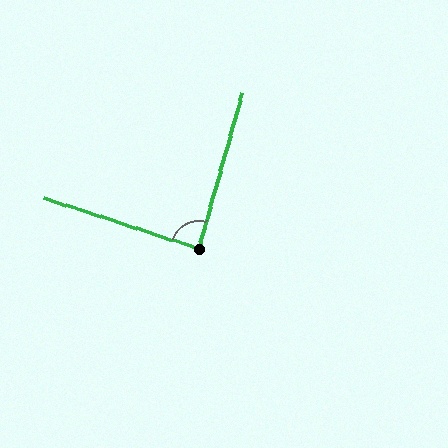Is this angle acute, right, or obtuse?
It is approximately a right angle.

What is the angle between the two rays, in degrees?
Approximately 87 degrees.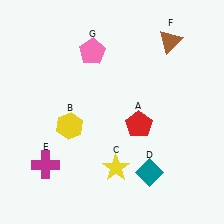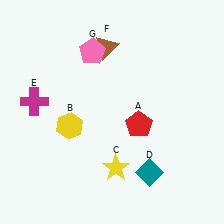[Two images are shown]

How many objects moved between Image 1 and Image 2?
2 objects moved between the two images.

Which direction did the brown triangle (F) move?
The brown triangle (F) moved left.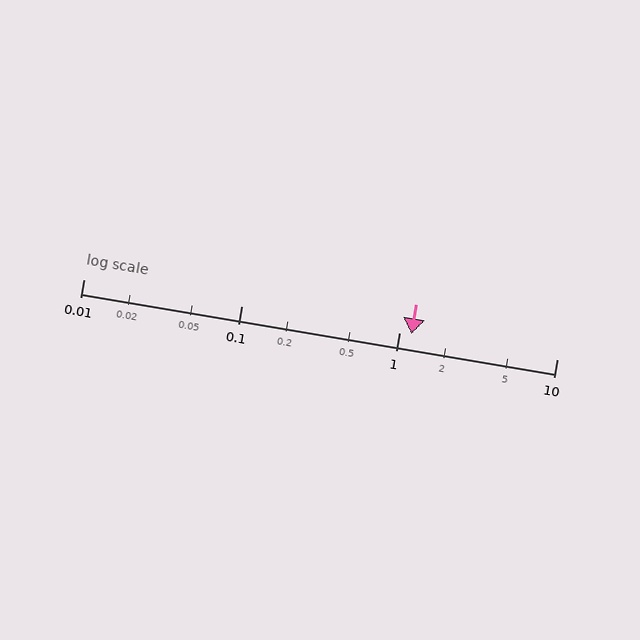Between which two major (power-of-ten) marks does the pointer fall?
The pointer is between 1 and 10.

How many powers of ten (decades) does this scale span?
The scale spans 3 decades, from 0.01 to 10.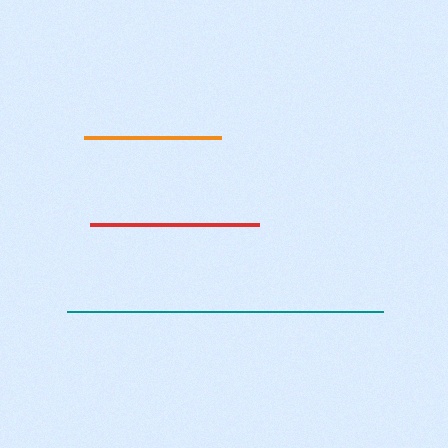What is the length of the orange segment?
The orange segment is approximately 137 pixels long.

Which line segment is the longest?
The teal line is the longest at approximately 317 pixels.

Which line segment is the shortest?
The orange line is the shortest at approximately 137 pixels.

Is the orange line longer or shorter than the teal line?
The teal line is longer than the orange line.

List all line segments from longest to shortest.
From longest to shortest: teal, red, orange.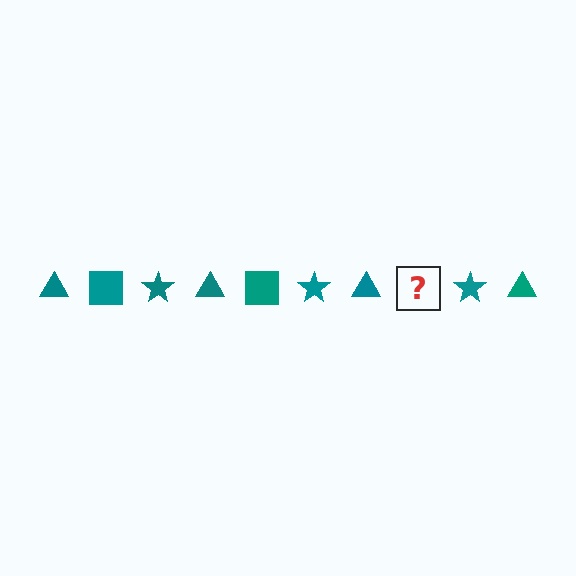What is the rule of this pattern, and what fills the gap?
The rule is that the pattern cycles through triangle, square, star shapes in teal. The gap should be filled with a teal square.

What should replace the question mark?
The question mark should be replaced with a teal square.